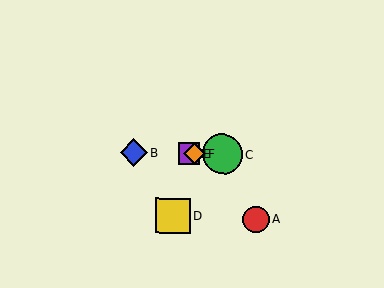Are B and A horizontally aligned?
No, B is at y≈153 and A is at y≈219.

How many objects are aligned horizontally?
4 objects (B, C, E, F) are aligned horizontally.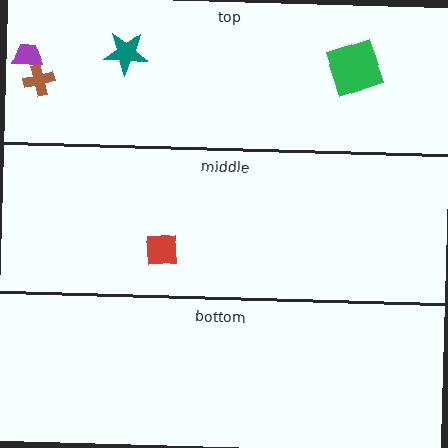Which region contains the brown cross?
The top region.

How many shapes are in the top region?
4.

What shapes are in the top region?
The purple trapezoid, the green square, the brown cross, the teal star.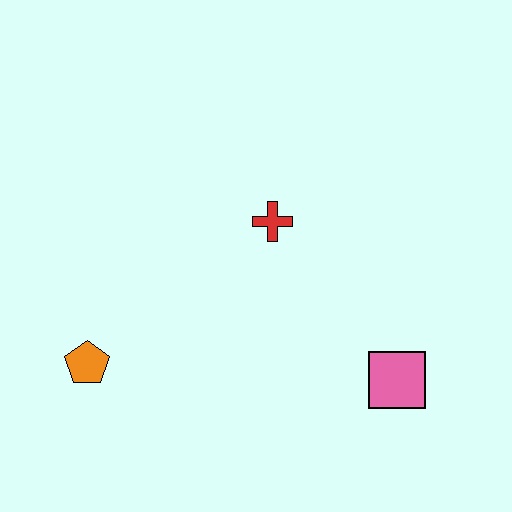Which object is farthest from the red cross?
The orange pentagon is farthest from the red cross.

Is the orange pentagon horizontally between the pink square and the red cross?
No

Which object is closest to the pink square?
The red cross is closest to the pink square.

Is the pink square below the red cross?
Yes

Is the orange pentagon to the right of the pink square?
No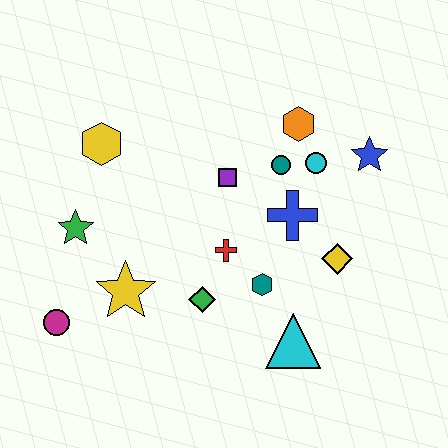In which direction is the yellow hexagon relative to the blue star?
The yellow hexagon is to the left of the blue star.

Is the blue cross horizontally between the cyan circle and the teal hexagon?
Yes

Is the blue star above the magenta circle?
Yes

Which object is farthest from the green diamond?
The blue star is farthest from the green diamond.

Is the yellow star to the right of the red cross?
No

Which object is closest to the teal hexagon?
The red cross is closest to the teal hexagon.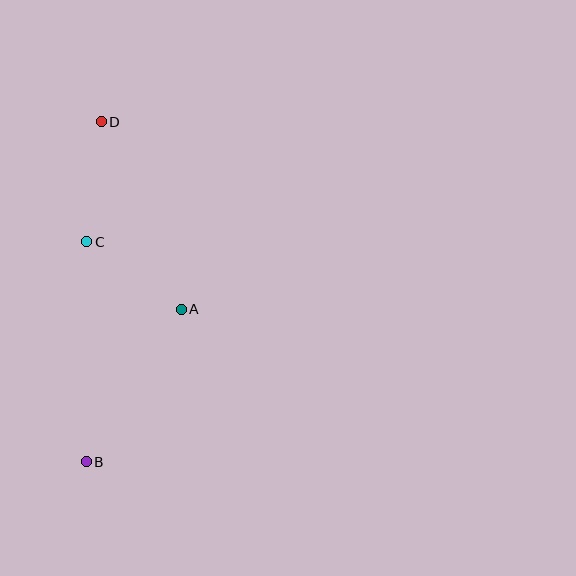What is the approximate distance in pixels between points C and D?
The distance between C and D is approximately 121 pixels.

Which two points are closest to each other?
Points A and C are closest to each other.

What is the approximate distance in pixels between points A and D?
The distance between A and D is approximately 204 pixels.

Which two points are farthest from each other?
Points B and D are farthest from each other.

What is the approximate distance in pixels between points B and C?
The distance between B and C is approximately 220 pixels.